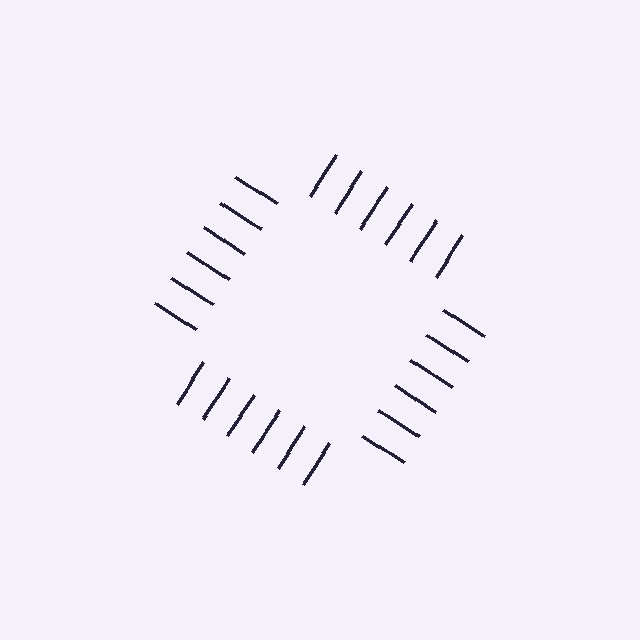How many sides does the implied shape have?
4 sides — the line-ends trace a square.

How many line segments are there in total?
24 — 6 along each of the 4 edges.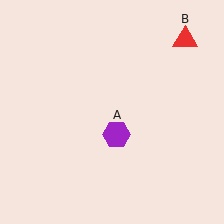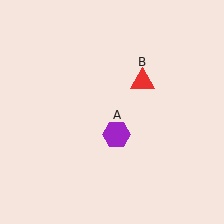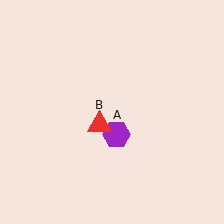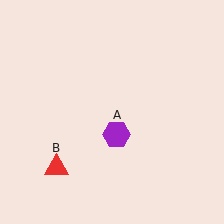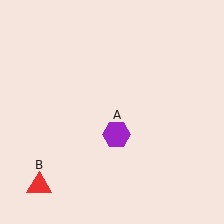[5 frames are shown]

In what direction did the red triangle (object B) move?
The red triangle (object B) moved down and to the left.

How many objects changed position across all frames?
1 object changed position: red triangle (object B).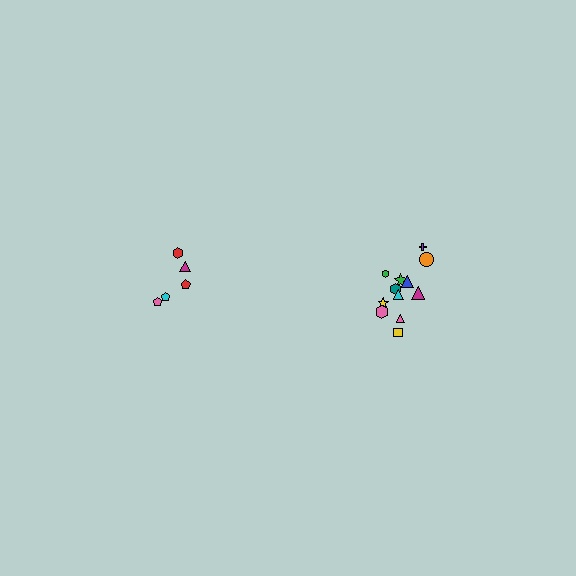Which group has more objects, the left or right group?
The right group.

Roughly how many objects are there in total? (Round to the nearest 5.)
Roughly 15 objects in total.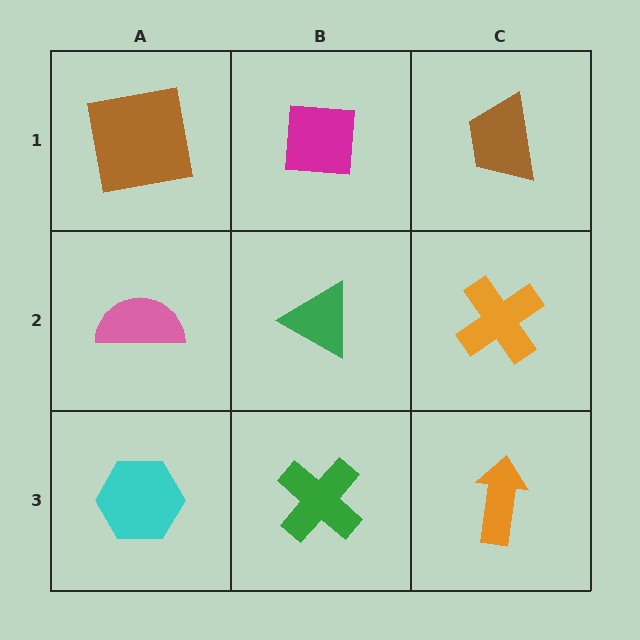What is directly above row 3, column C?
An orange cross.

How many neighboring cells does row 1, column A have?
2.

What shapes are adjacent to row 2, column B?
A magenta square (row 1, column B), a green cross (row 3, column B), a pink semicircle (row 2, column A), an orange cross (row 2, column C).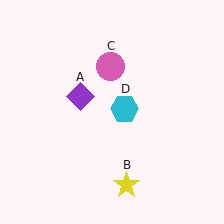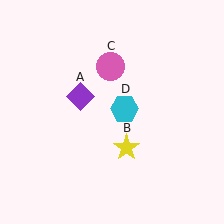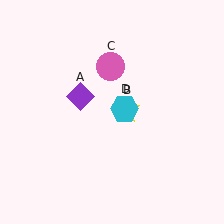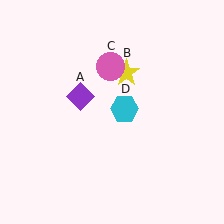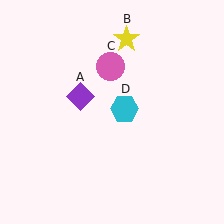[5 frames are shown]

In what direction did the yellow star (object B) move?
The yellow star (object B) moved up.